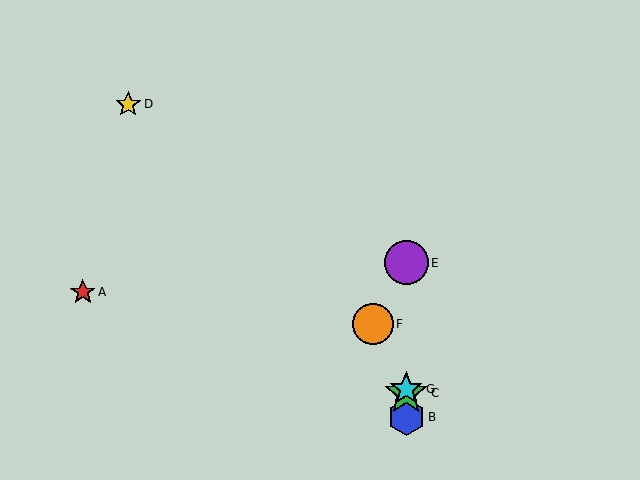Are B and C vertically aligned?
Yes, both are at x≈406.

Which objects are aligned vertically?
Objects B, C, E, G are aligned vertically.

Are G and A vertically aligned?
No, G is at x≈406 and A is at x≈83.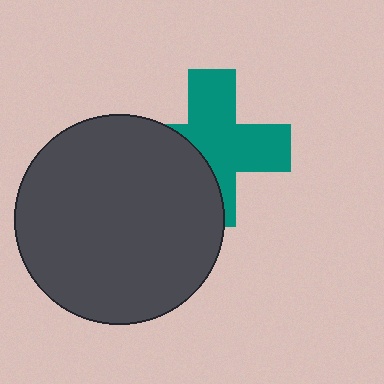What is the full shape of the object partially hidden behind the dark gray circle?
The partially hidden object is a teal cross.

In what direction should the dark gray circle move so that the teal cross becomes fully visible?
The dark gray circle should move left. That is the shortest direction to clear the overlap and leave the teal cross fully visible.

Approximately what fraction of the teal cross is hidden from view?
Roughly 38% of the teal cross is hidden behind the dark gray circle.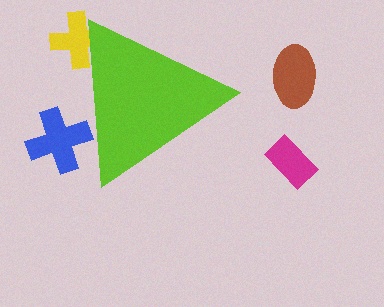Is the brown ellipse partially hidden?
No, the brown ellipse is fully visible.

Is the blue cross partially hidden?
Yes, the blue cross is partially hidden behind the lime triangle.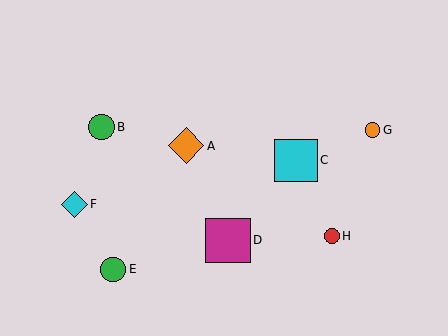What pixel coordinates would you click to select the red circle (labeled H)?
Click at (332, 236) to select the red circle H.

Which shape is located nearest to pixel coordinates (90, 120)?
The green circle (labeled B) at (101, 127) is nearest to that location.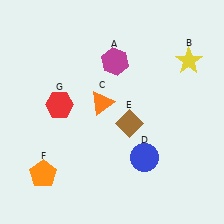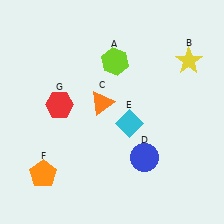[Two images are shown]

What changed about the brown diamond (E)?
In Image 1, E is brown. In Image 2, it changed to cyan.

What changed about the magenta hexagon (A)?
In Image 1, A is magenta. In Image 2, it changed to lime.